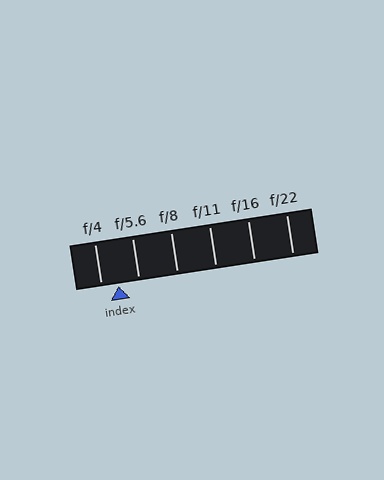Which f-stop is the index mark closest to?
The index mark is closest to f/4.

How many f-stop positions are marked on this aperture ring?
There are 6 f-stop positions marked.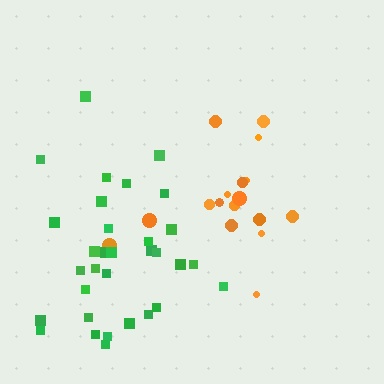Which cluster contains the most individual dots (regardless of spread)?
Green (33).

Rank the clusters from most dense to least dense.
green, orange.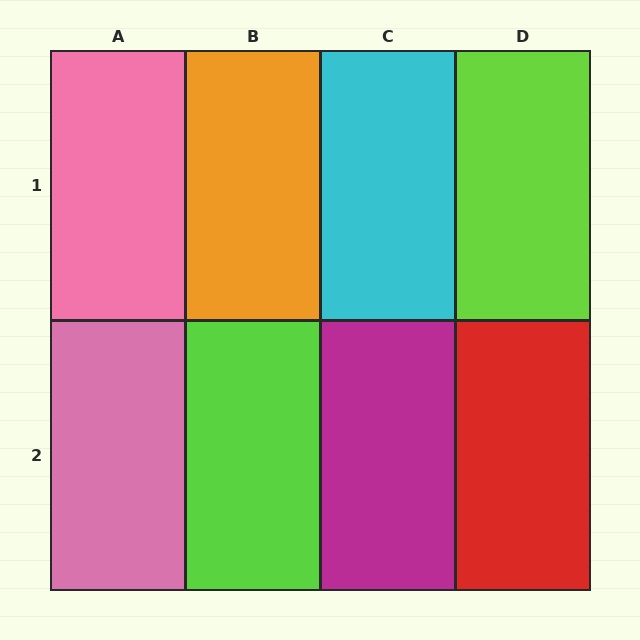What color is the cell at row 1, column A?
Pink.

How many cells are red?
1 cell is red.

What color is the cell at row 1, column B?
Orange.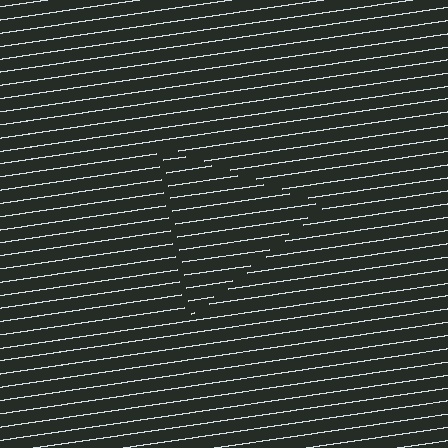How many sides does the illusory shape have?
3 sides — the line-ends trace a triangle.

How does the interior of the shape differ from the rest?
The interior of the shape contains the same grating, shifted by half a period — the contour is defined by the phase discontinuity where line-ends from the inner and outer gratings abut.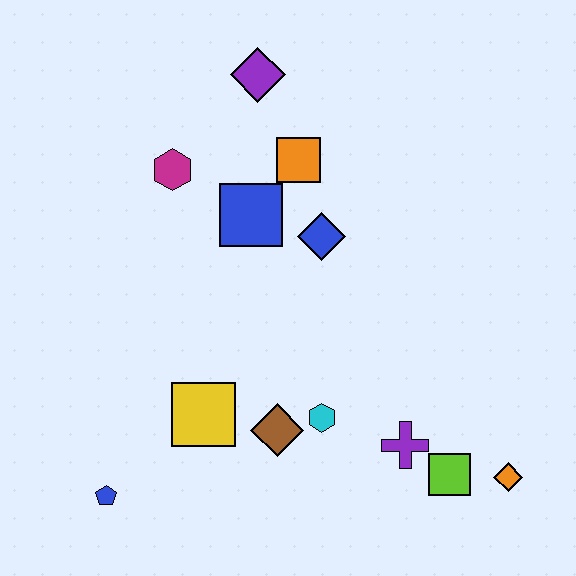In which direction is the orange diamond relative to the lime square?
The orange diamond is to the right of the lime square.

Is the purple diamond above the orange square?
Yes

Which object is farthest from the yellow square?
The purple diamond is farthest from the yellow square.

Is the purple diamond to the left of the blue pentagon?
No